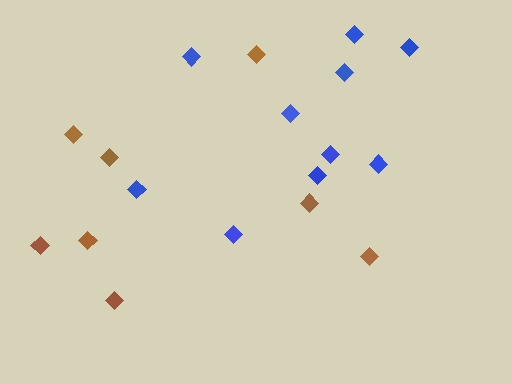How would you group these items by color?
There are 2 groups: one group of blue diamonds (10) and one group of brown diamonds (8).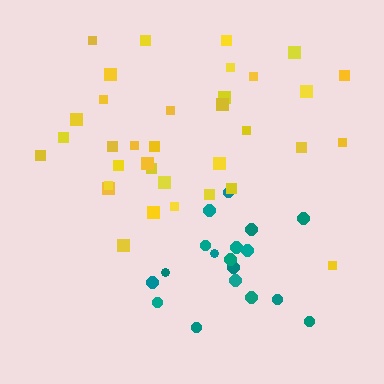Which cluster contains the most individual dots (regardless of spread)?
Yellow (35).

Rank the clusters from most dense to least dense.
teal, yellow.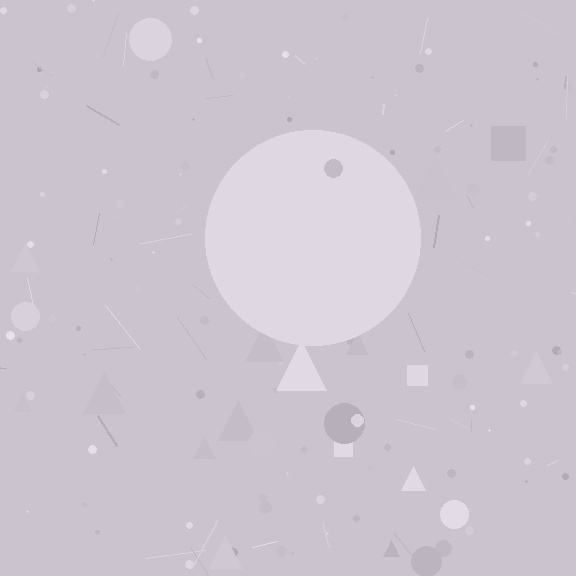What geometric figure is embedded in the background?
A circle is embedded in the background.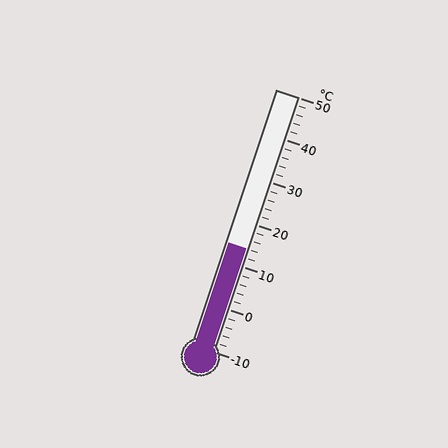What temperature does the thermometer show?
The thermometer shows approximately 14°C.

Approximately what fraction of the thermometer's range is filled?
The thermometer is filled to approximately 40% of its range.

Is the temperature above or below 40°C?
The temperature is below 40°C.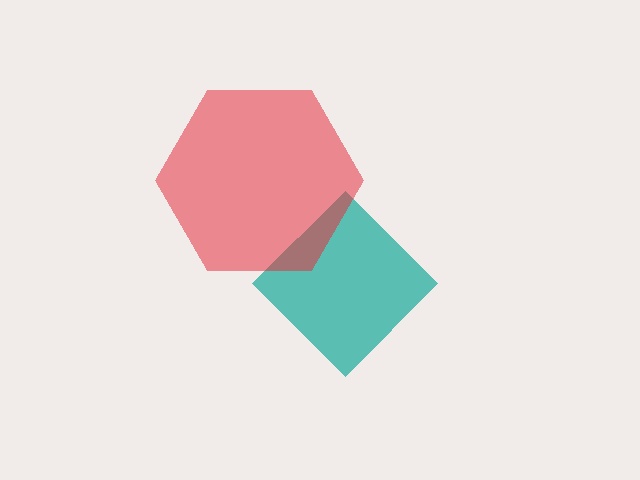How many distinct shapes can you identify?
There are 2 distinct shapes: a teal diamond, a red hexagon.